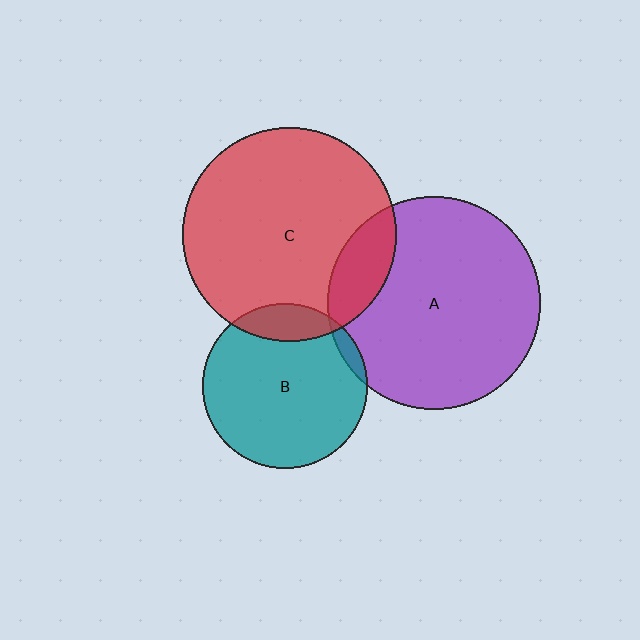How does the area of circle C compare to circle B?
Approximately 1.7 times.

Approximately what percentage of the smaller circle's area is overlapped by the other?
Approximately 15%.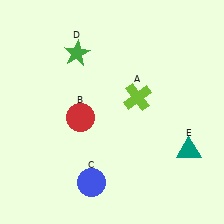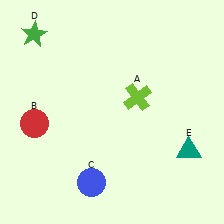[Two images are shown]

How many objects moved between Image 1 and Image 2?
2 objects moved between the two images.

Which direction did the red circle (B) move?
The red circle (B) moved left.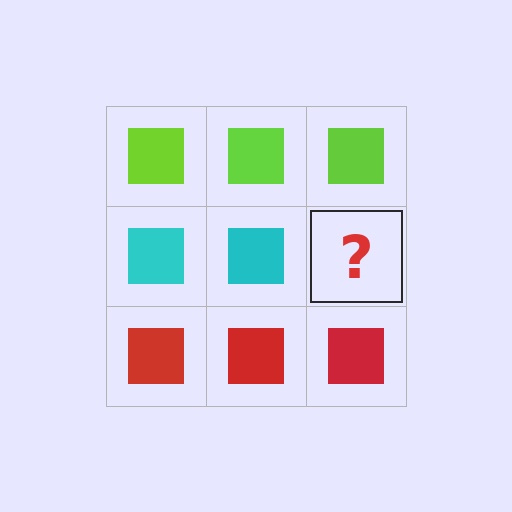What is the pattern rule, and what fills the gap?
The rule is that each row has a consistent color. The gap should be filled with a cyan square.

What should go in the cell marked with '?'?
The missing cell should contain a cyan square.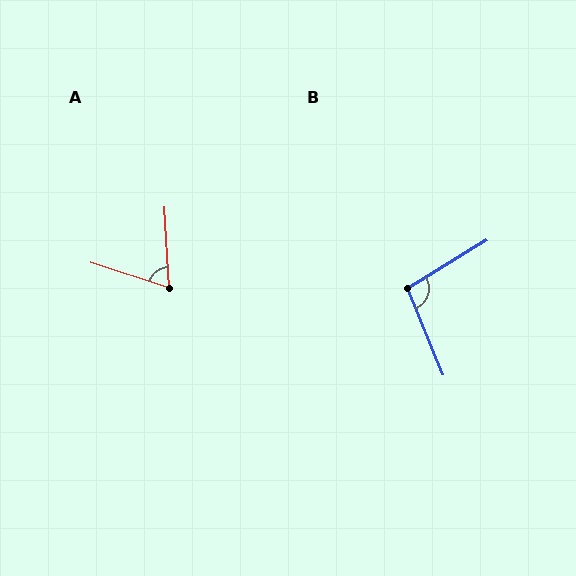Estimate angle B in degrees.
Approximately 99 degrees.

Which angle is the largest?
B, at approximately 99 degrees.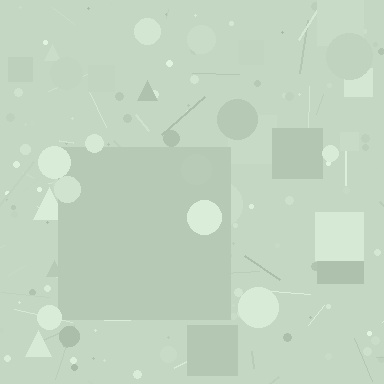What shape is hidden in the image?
A square is hidden in the image.